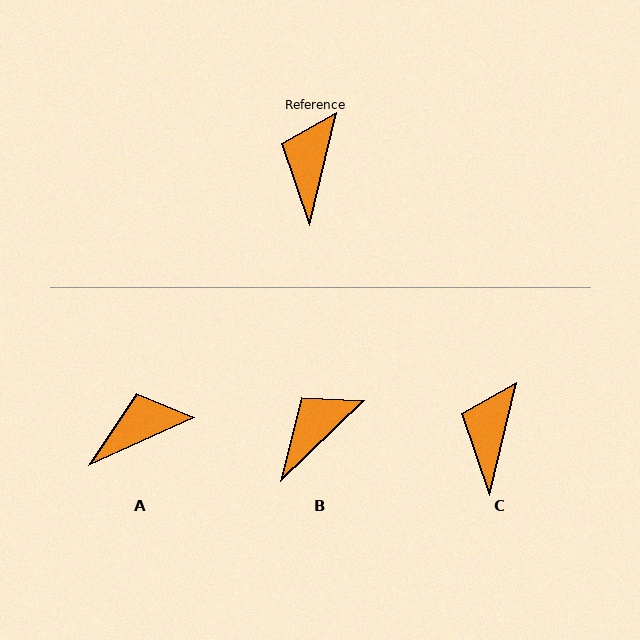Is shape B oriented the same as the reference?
No, it is off by about 33 degrees.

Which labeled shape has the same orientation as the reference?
C.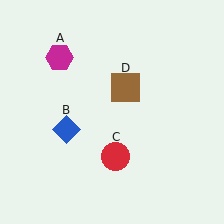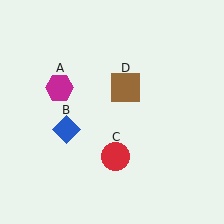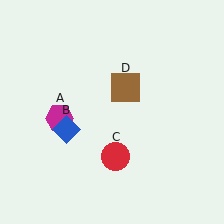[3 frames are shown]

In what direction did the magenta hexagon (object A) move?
The magenta hexagon (object A) moved down.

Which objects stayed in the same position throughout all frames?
Blue diamond (object B) and red circle (object C) and brown square (object D) remained stationary.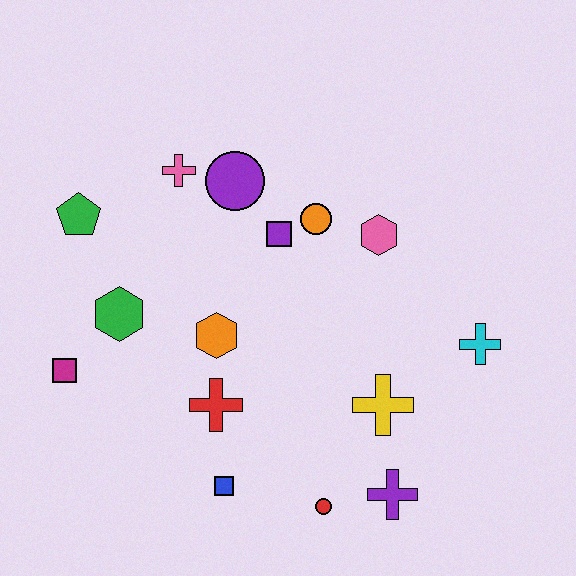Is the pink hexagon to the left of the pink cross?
No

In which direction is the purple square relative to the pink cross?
The purple square is to the right of the pink cross.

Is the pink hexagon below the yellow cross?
No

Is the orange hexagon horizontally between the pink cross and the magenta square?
No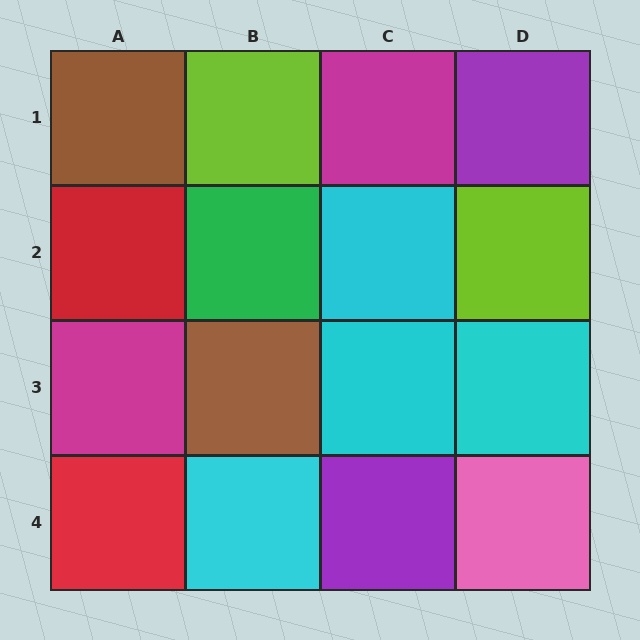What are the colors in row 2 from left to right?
Red, green, cyan, lime.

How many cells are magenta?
2 cells are magenta.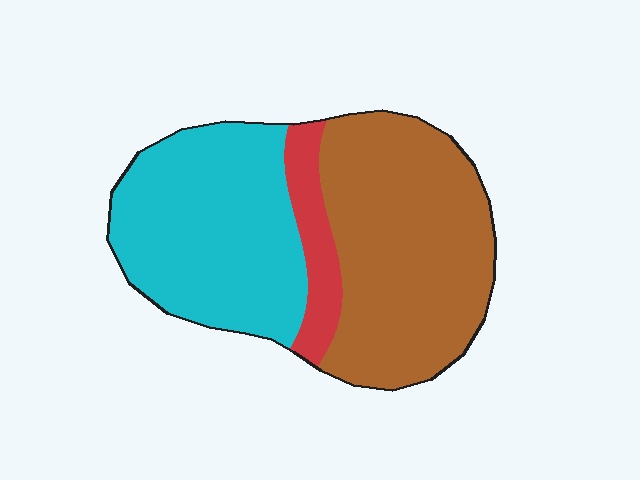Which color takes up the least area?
Red, at roughly 10%.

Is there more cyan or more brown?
Brown.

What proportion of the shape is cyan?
Cyan takes up between a quarter and a half of the shape.